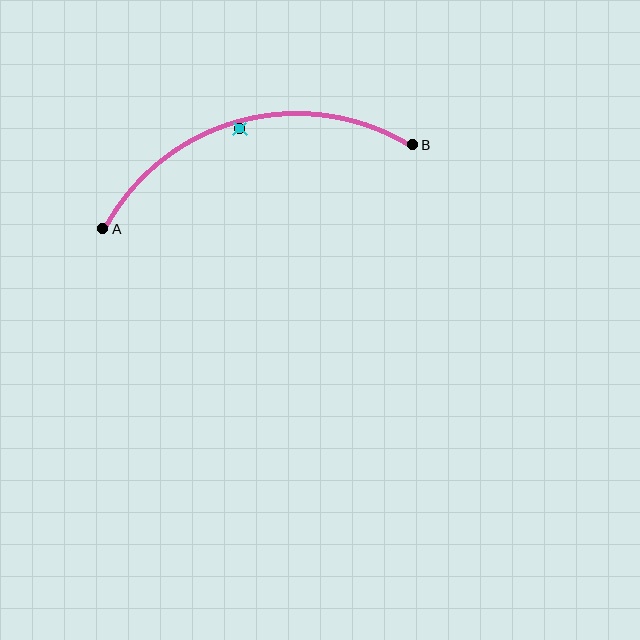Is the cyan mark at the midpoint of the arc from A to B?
No — the cyan mark does not lie on the arc at all. It sits slightly inside the curve.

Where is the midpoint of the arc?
The arc midpoint is the point on the curve farthest from the straight line joining A and B. It sits above that line.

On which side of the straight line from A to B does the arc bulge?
The arc bulges above the straight line connecting A and B.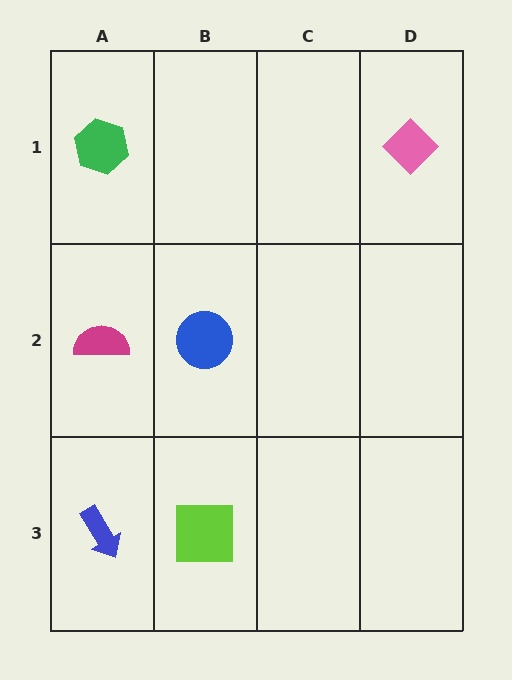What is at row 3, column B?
A lime square.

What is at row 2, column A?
A magenta semicircle.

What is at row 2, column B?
A blue circle.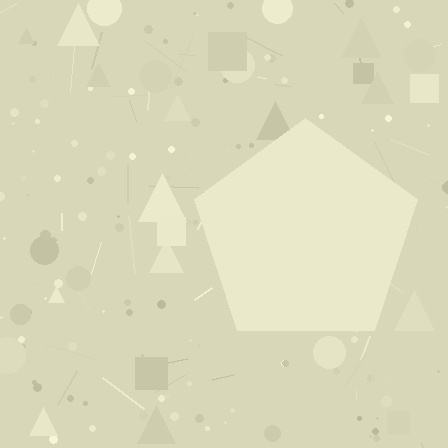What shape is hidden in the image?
A pentagon is hidden in the image.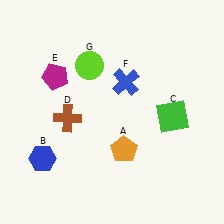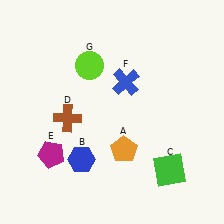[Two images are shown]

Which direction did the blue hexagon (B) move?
The blue hexagon (B) moved right.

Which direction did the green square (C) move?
The green square (C) moved down.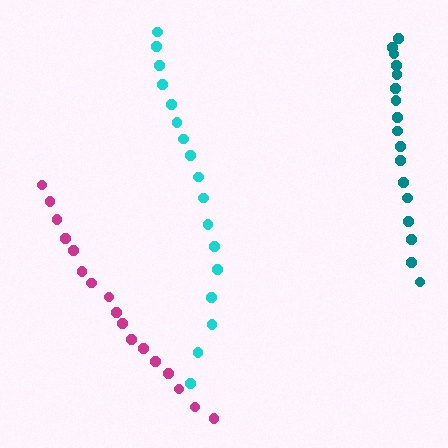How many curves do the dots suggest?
There are 3 distinct paths.